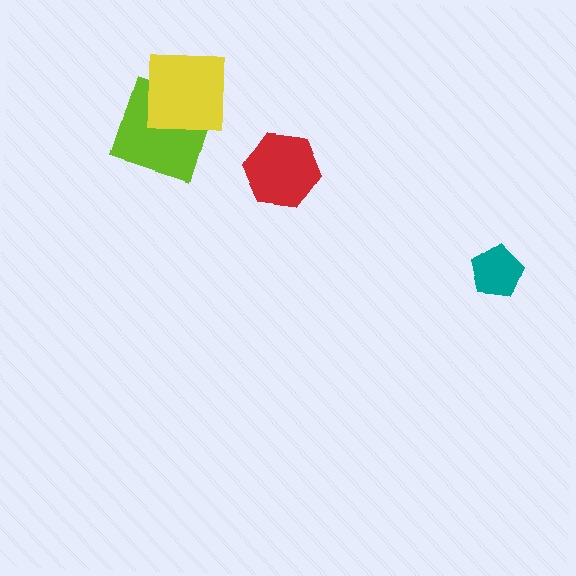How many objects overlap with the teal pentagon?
0 objects overlap with the teal pentagon.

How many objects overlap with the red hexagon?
0 objects overlap with the red hexagon.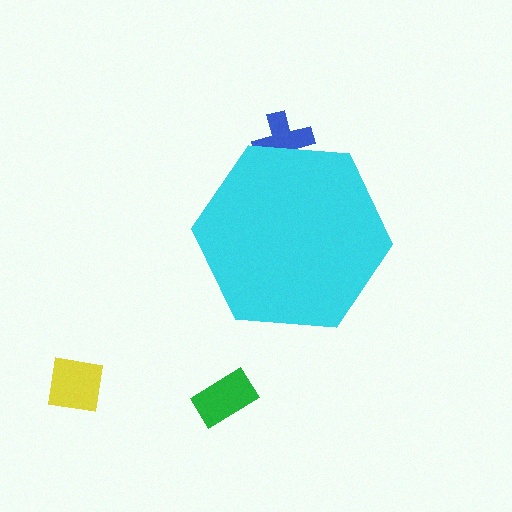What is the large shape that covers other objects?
A cyan hexagon.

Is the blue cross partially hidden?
Yes, the blue cross is partially hidden behind the cyan hexagon.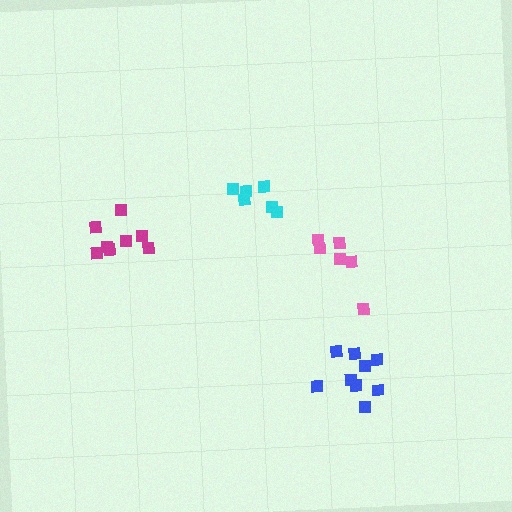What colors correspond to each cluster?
The clusters are colored: blue, magenta, cyan, pink.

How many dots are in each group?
Group 1: 9 dots, Group 2: 8 dots, Group 3: 6 dots, Group 4: 6 dots (29 total).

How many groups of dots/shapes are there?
There are 4 groups.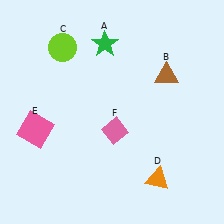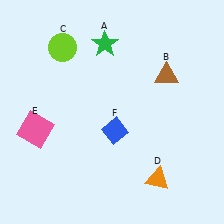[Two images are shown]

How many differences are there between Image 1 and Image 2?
There is 1 difference between the two images.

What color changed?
The diamond (F) changed from pink in Image 1 to blue in Image 2.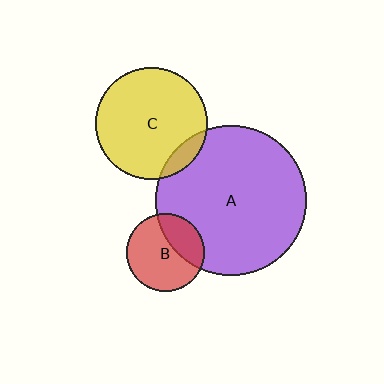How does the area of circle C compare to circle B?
Approximately 2.1 times.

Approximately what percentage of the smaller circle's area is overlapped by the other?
Approximately 10%.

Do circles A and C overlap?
Yes.